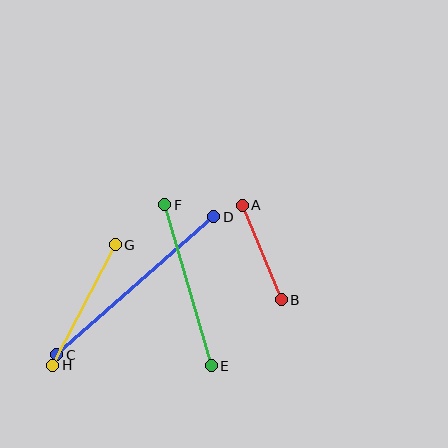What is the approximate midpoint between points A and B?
The midpoint is at approximately (262, 253) pixels.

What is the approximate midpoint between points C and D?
The midpoint is at approximately (135, 286) pixels.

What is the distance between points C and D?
The distance is approximately 209 pixels.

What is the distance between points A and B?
The distance is approximately 102 pixels.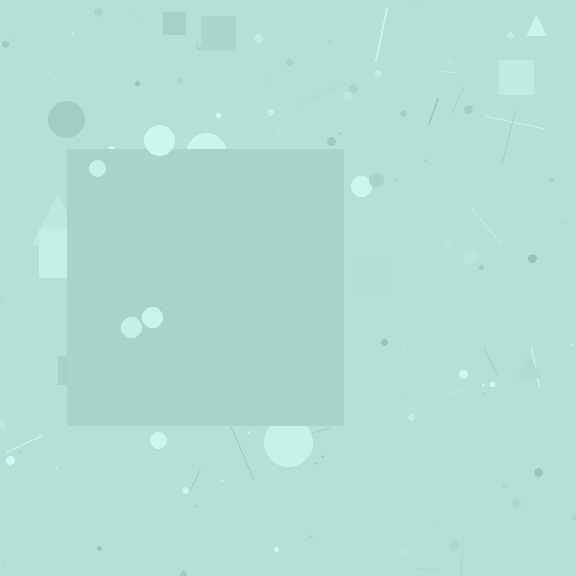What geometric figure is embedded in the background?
A square is embedded in the background.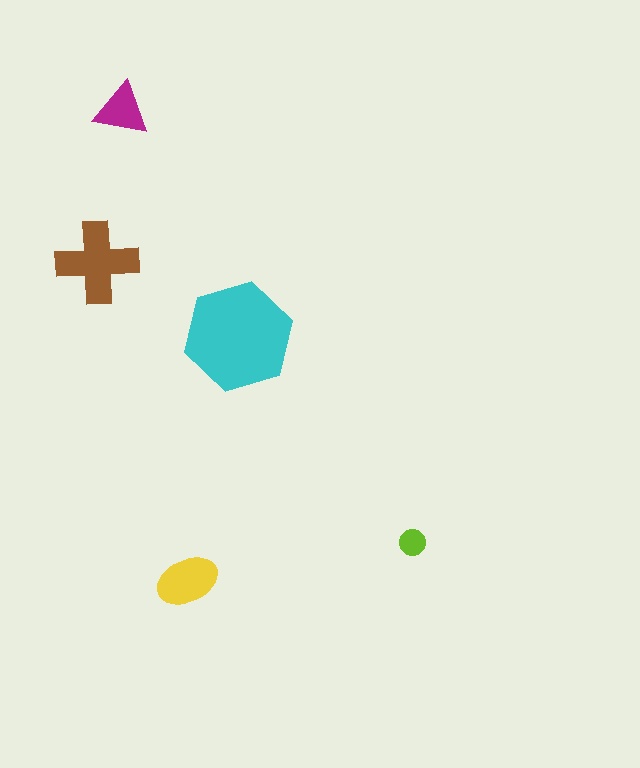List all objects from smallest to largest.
The lime circle, the magenta triangle, the yellow ellipse, the brown cross, the cyan hexagon.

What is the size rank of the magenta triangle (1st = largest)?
4th.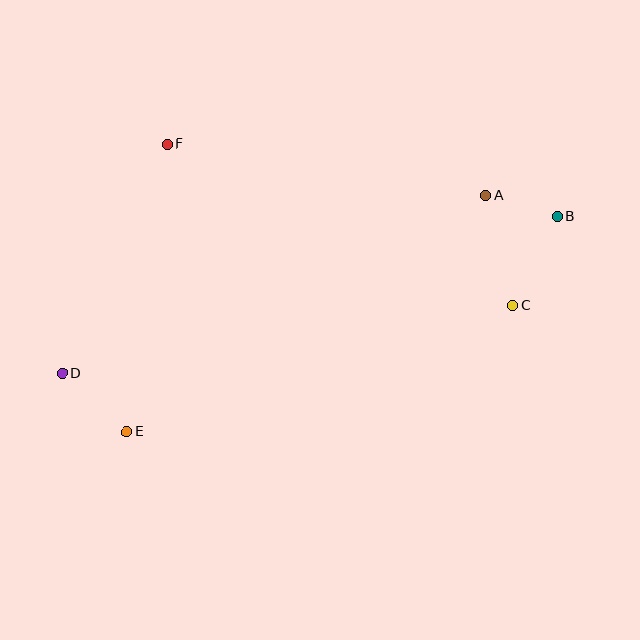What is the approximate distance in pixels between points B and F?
The distance between B and F is approximately 397 pixels.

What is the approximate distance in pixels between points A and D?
The distance between A and D is approximately 459 pixels.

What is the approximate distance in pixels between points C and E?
The distance between C and E is approximately 406 pixels.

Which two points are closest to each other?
Points A and B are closest to each other.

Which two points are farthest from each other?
Points B and D are farthest from each other.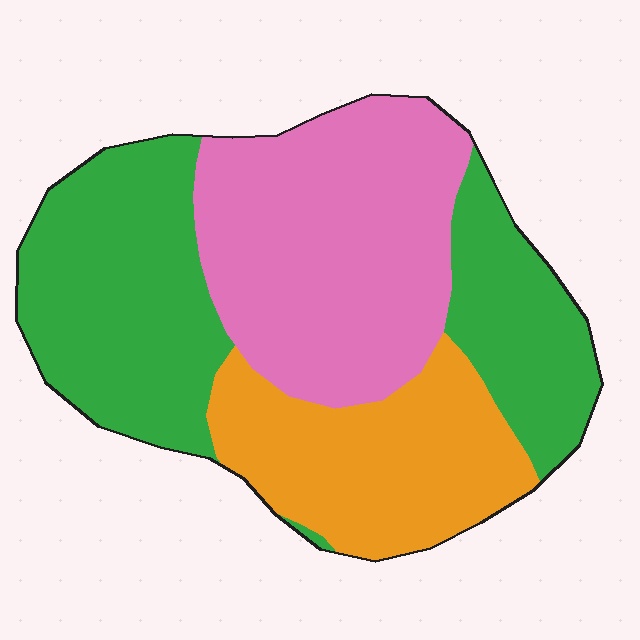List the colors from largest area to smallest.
From largest to smallest: green, pink, orange.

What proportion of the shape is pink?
Pink covers around 35% of the shape.